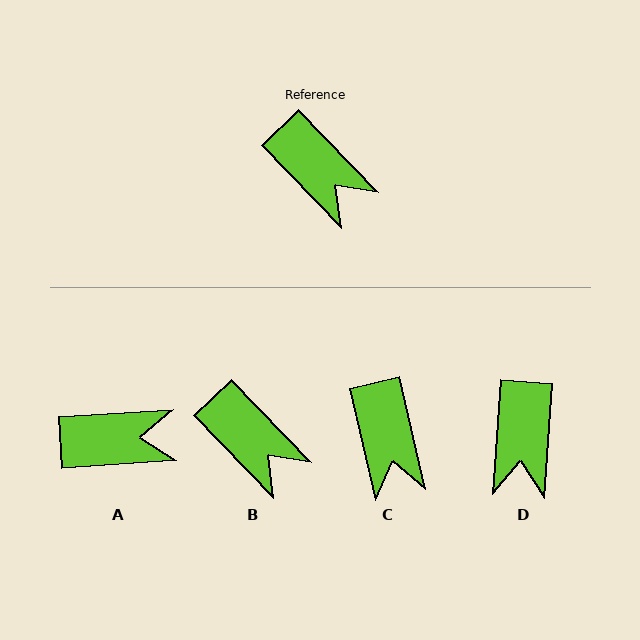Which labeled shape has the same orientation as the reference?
B.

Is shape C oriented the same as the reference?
No, it is off by about 31 degrees.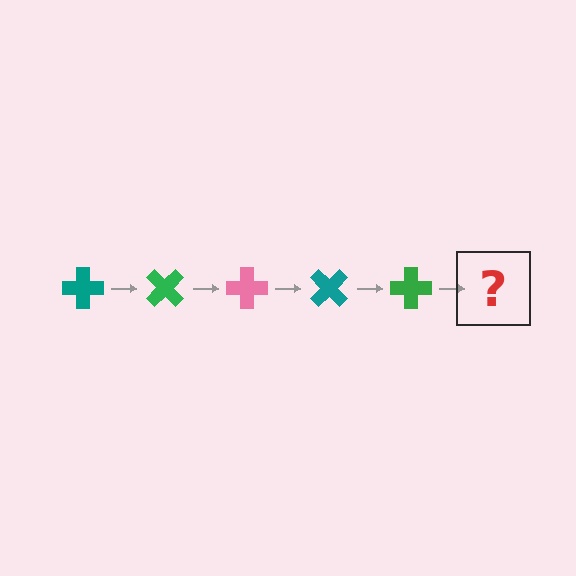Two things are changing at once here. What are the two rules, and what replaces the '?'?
The two rules are that it rotates 45 degrees each step and the color cycles through teal, green, and pink. The '?' should be a pink cross, rotated 225 degrees from the start.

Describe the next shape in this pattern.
It should be a pink cross, rotated 225 degrees from the start.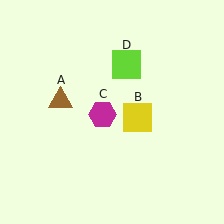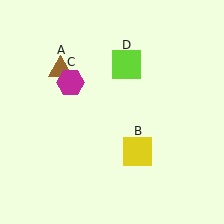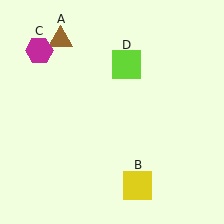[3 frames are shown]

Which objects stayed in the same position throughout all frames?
Lime square (object D) remained stationary.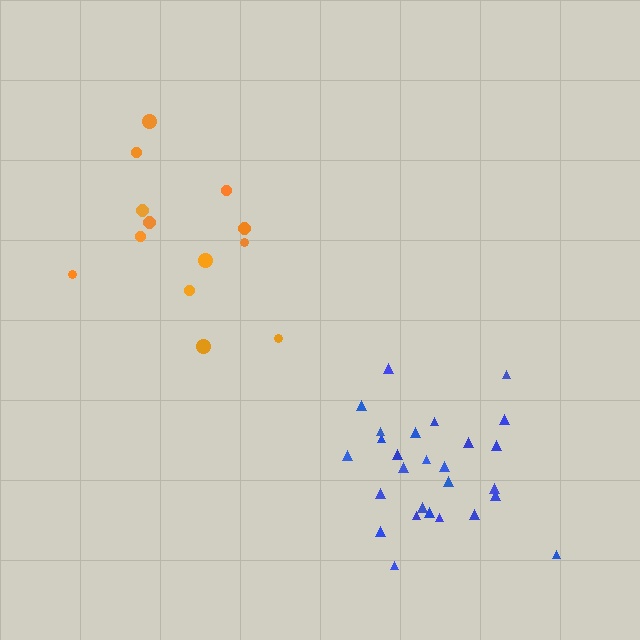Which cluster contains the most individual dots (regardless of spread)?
Blue (27).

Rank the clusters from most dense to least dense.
blue, orange.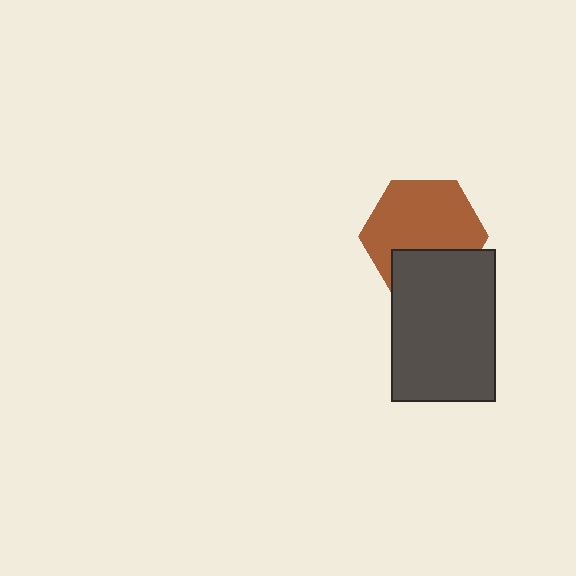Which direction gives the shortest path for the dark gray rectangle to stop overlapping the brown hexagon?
Moving down gives the shortest separation.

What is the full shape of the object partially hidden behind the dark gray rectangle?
The partially hidden object is a brown hexagon.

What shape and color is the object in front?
The object in front is a dark gray rectangle.